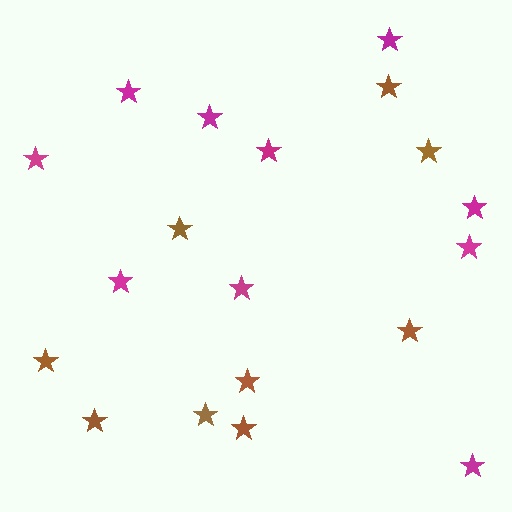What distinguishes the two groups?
There are 2 groups: one group of magenta stars (10) and one group of brown stars (9).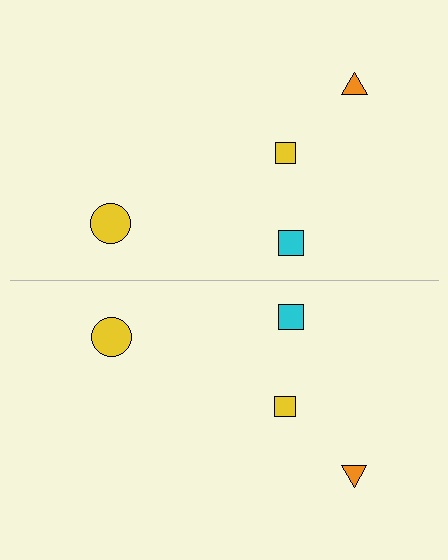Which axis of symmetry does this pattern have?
The pattern has a horizontal axis of symmetry running through the center of the image.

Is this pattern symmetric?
Yes, this pattern has bilateral (reflection) symmetry.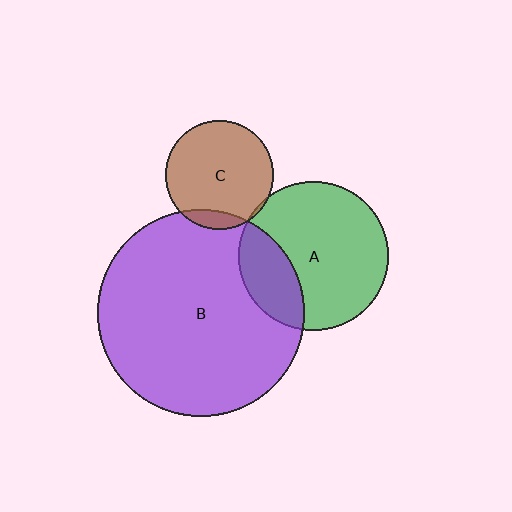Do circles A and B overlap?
Yes.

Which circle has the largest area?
Circle B (purple).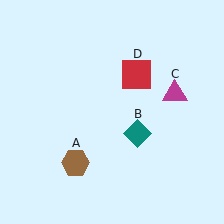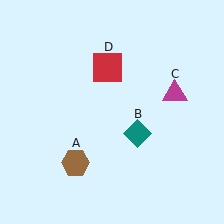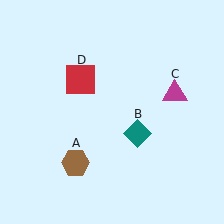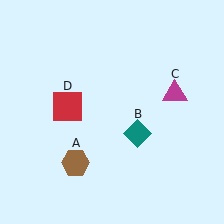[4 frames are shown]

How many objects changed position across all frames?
1 object changed position: red square (object D).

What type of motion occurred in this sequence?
The red square (object D) rotated counterclockwise around the center of the scene.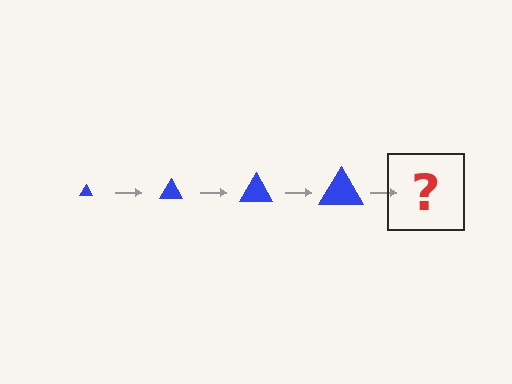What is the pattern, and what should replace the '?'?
The pattern is that the triangle gets progressively larger each step. The '?' should be a blue triangle, larger than the previous one.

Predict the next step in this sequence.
The next step is a blue triangle, larger than the previous one.